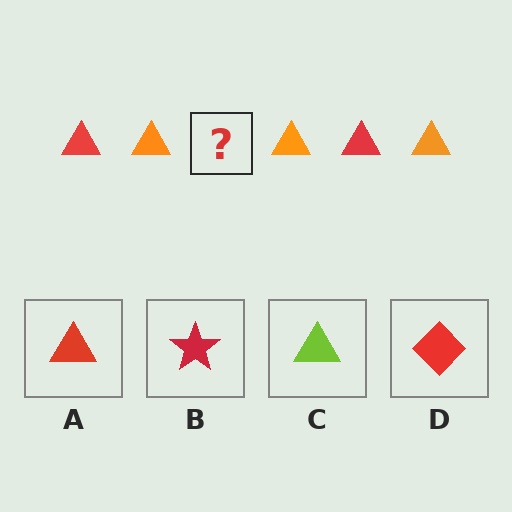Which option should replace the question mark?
Option A.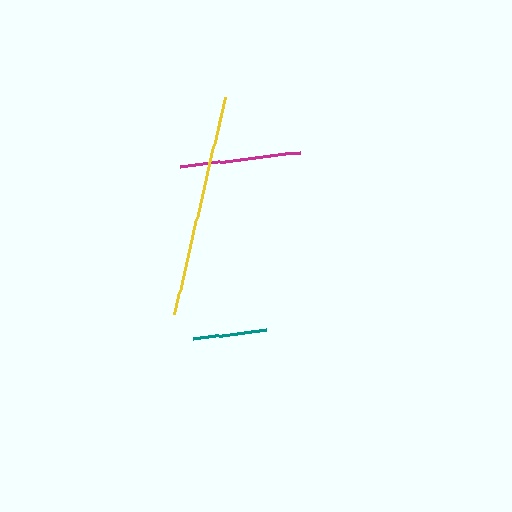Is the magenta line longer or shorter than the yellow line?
The yellow line is longer than the magenta line.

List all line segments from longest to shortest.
From longest to shortest: yellow, magenta, teal.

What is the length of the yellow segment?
The yellow segment is approximately 223 pixels long.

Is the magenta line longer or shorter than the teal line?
The magenta line is longer than the teal line.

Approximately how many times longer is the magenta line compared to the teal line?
The magenta line is approximately 1.7 times the length of the teal line.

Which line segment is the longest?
The yellow line is the longest at approximately 223 pixels.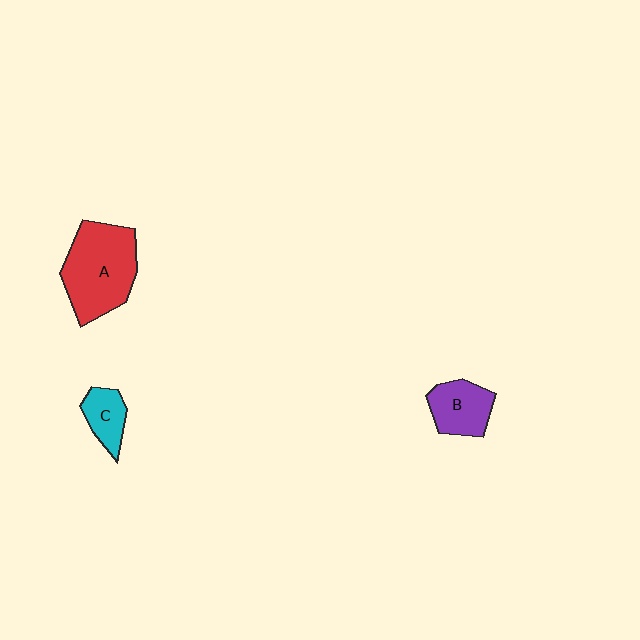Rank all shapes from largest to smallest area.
From largest to smallest: A (red), B (purple), C (cyan).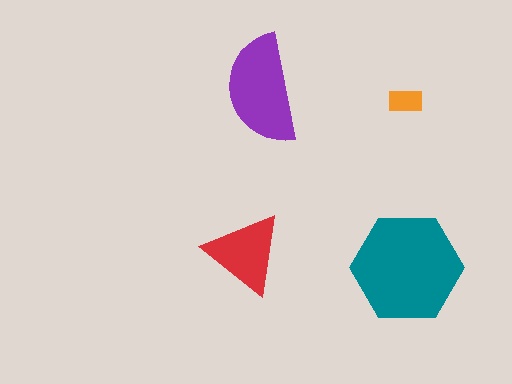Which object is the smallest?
The orange rectangle.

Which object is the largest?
The teal hexagon.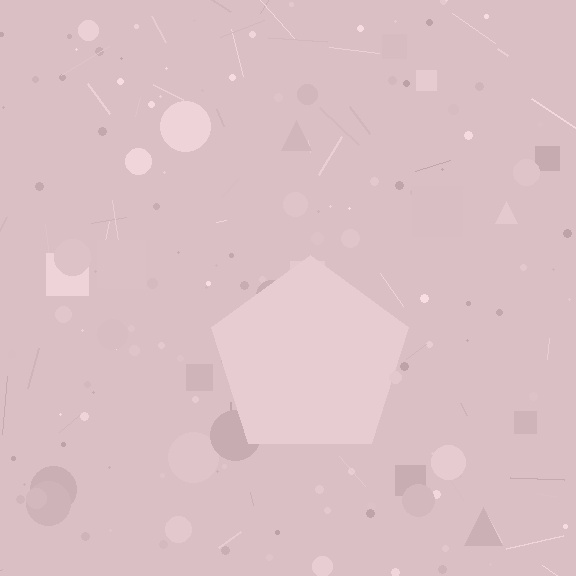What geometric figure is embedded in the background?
A pentagon is embedded in the background.